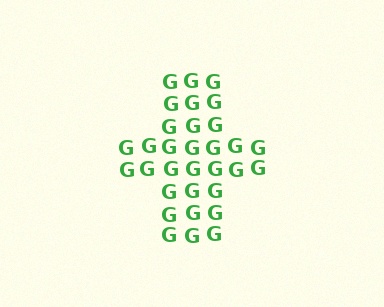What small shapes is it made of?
It is made of small letter G's.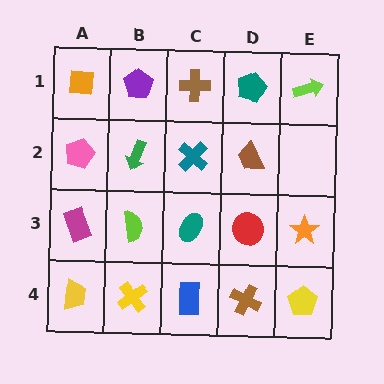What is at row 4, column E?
A yellow pentagon.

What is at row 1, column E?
A lime arrow.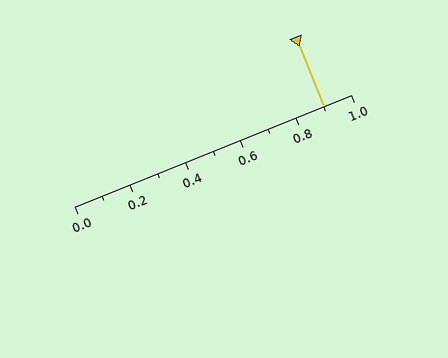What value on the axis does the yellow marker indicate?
The marker indicates approximately 0.9.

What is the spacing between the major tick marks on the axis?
The major ticks are spaced 0.2 apart.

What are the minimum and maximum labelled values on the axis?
The axis runs from 0.0 to 1.0.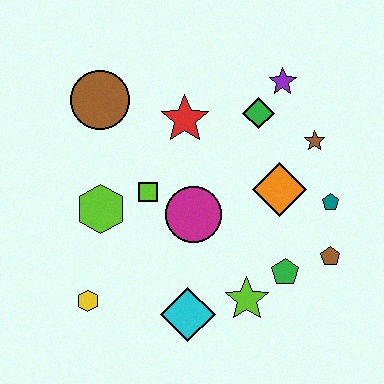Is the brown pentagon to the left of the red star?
No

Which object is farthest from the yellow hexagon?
The purple star is farthest from the yellow hexagon.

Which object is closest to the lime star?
The green pentagon is closest to the lime star.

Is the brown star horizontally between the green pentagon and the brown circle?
No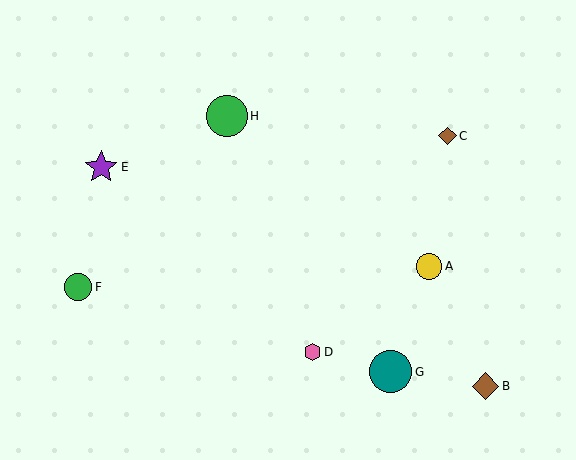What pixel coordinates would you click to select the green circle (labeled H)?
Click at (227, 116) to select the green circle H.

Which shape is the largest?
The teal circle (labeled G) is the largest.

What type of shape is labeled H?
Shape H is a green circle.